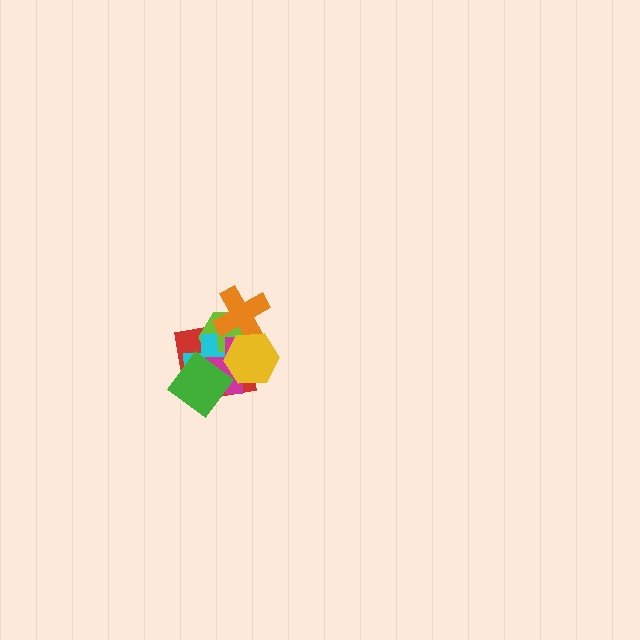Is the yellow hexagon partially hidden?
No, no other shape covers it.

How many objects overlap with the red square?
6 objects overlap with the red square.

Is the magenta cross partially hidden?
Yes, it is partially covered by another shape.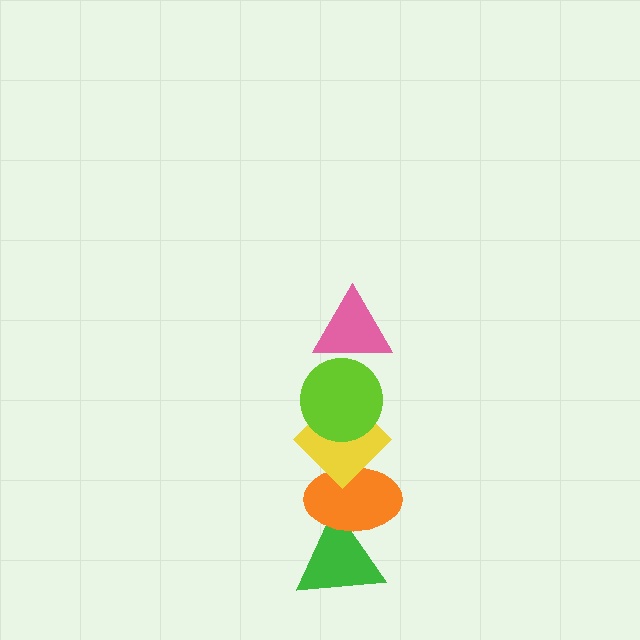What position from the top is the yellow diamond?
The yellow diamond is 3rd from the top.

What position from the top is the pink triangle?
The pink triangle is 1st from the top.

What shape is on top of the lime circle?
The pink triangle is on top of the lime circle.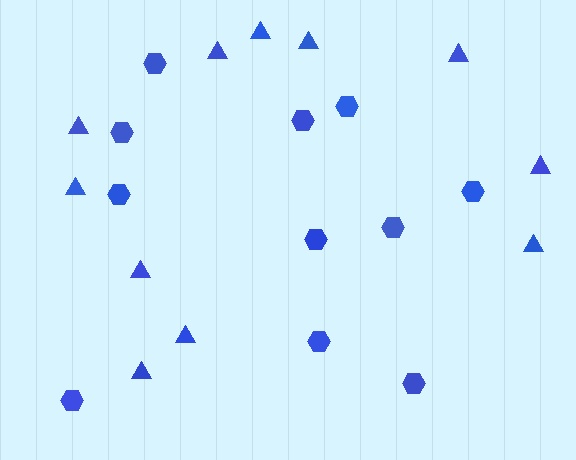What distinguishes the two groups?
There are 2 groups: one group of hexagons (11) and one group of triangles (11).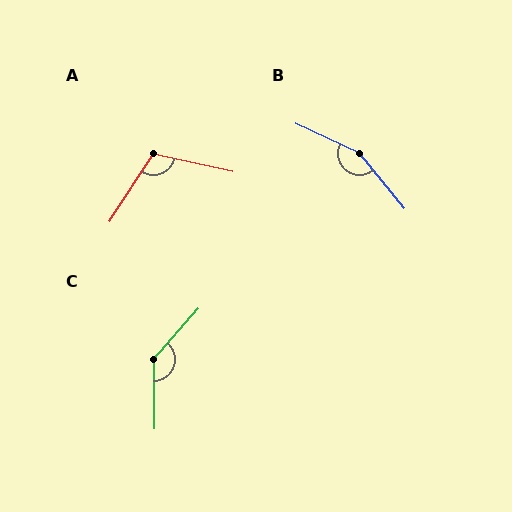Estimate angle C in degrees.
Approximately 138 degrees.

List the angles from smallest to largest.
A (111°), C (138°), B (154°).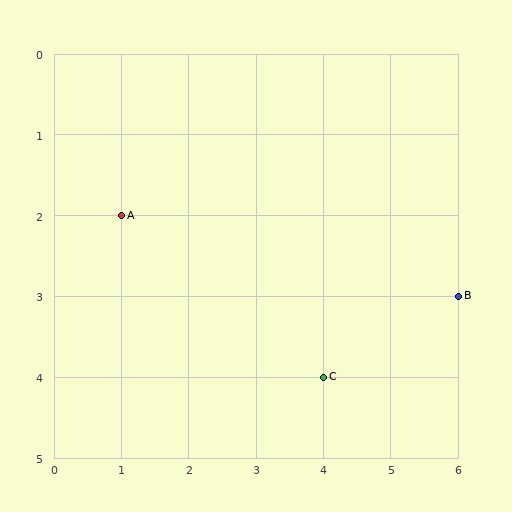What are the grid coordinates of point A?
Point A is at grid coordinates (1, 2).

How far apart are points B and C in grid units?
Points B and C are 2 columns and 1 row apart (about 2.2 grid units diagonally).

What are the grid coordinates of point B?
Point B is at grid coordinates (6, 3).